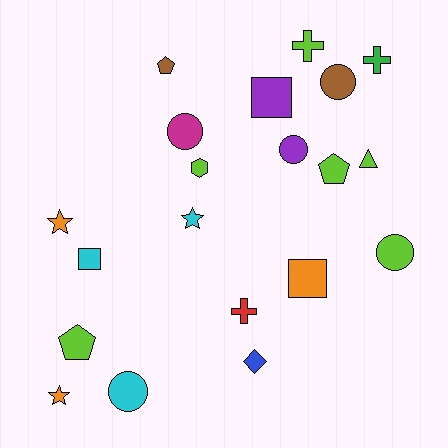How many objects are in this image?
There are 20 objects.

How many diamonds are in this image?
There is 1 diamond.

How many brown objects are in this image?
There are 2 brown objects.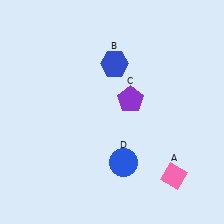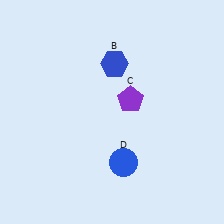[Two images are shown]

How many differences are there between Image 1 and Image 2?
There is 1 difference between the two images.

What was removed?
The pink diamond (A) was removed in Image 2.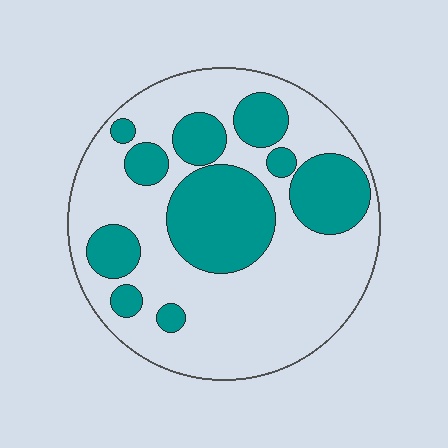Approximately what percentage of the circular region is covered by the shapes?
Approximately 35%.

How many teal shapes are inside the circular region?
10.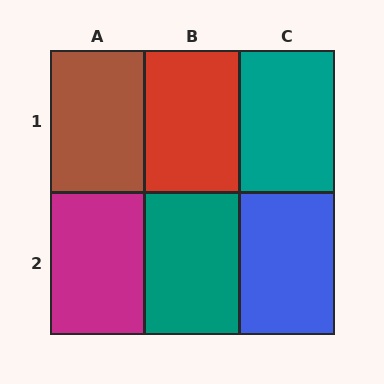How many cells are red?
1 cell is red.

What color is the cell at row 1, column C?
Teal.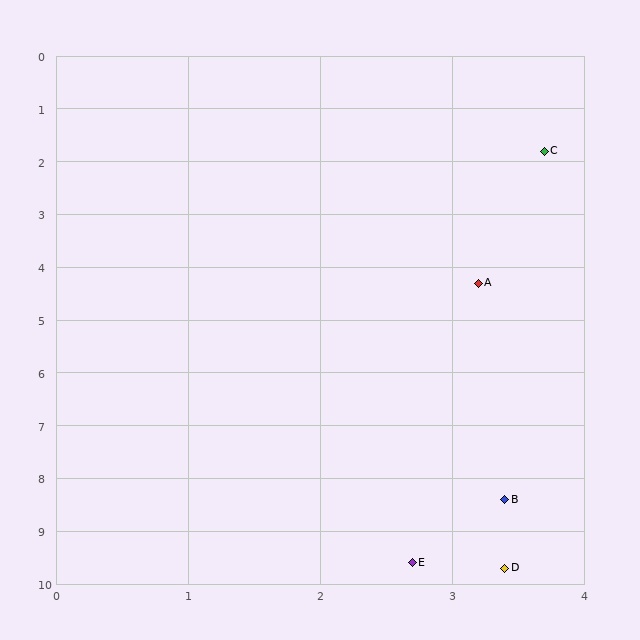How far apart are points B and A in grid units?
Points B and A are about 4.1 grid units apart.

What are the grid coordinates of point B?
Point B is at approximately (3.4, 8.4).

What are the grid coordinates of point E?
Point E is at approximately (2.7, 9.6).